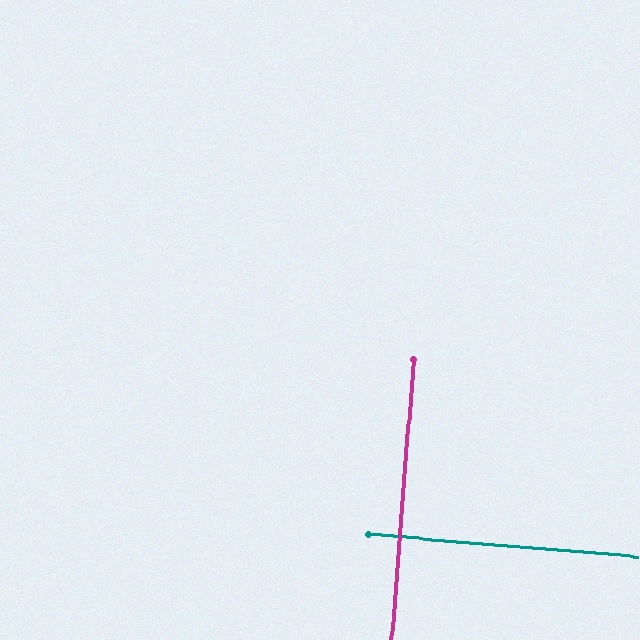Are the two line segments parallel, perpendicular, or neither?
Perpendicular — they meet at approximately 90°.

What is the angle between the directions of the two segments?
Approximately 90 degrees.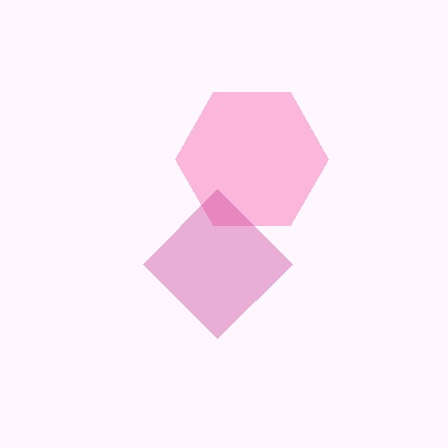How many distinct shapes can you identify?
There are 2 distinct shapes: a pink hexagon, a magenta diamond.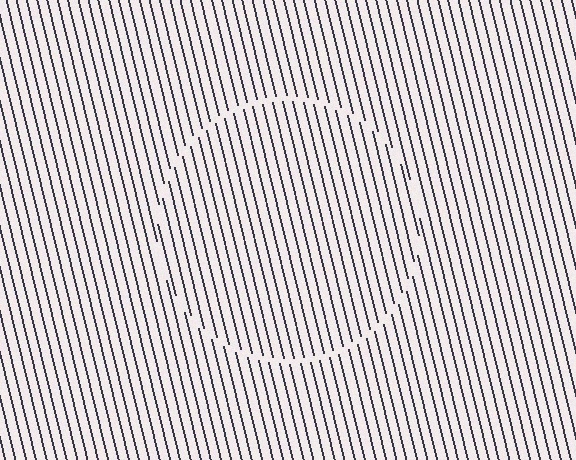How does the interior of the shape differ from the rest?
The interior of the shape contains the same grating, shifted by half a period — the contour is defined by the phase discontinuity where line-ends from the inner and outer gratings abut.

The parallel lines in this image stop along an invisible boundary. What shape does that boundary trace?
An illusory circle. The interior of the shape contains the same grating, shifted by half a period — the contour is defined by the phase discontinuity where line-ends from the inner and outer gratings abut.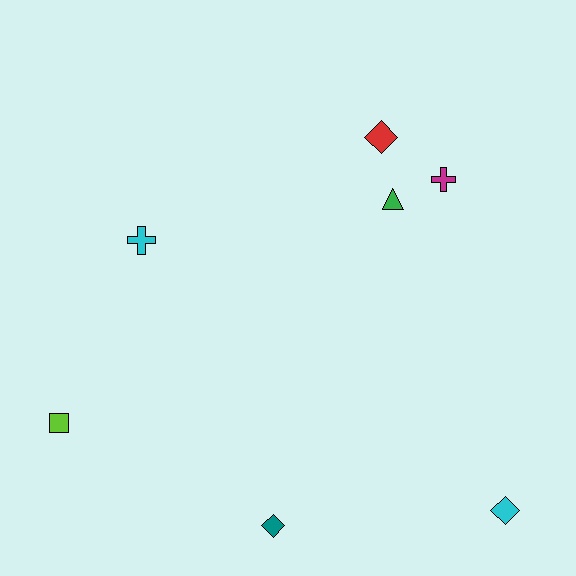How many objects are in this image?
There are 7 objects.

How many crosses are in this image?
There are 2 crosses.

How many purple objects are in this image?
There are no purple objects.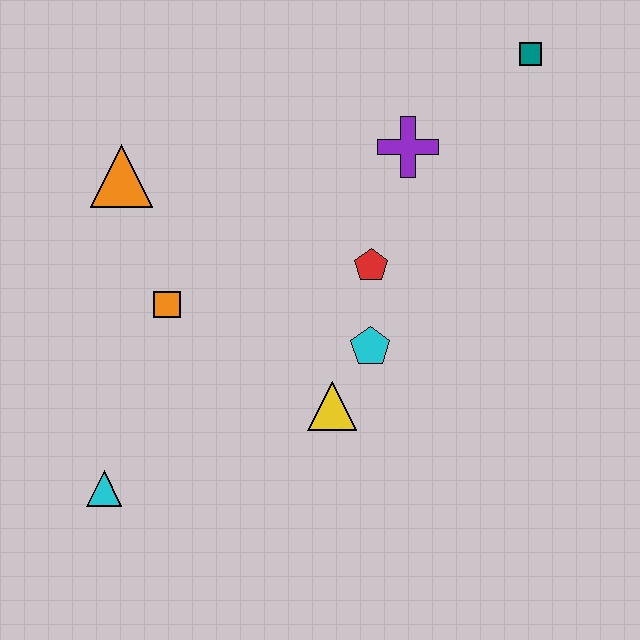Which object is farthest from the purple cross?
The cyan triangle is farthest from the purple cross.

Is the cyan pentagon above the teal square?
No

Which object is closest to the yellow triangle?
The cyan pentagon is closest to the yellow triangle.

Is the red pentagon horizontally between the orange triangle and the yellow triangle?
No